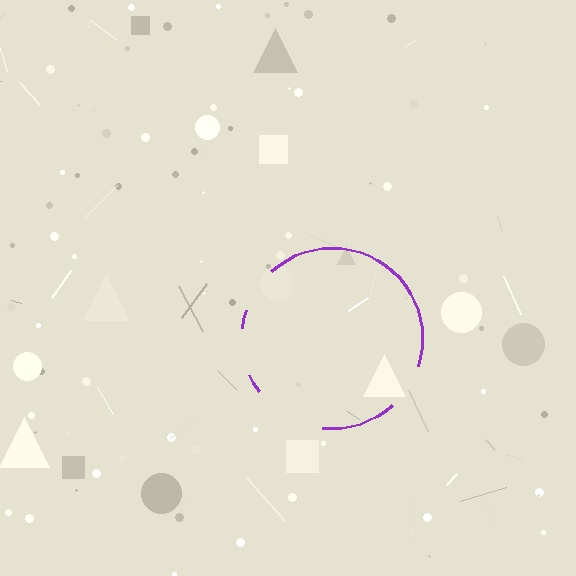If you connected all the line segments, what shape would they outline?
They would outline a circle.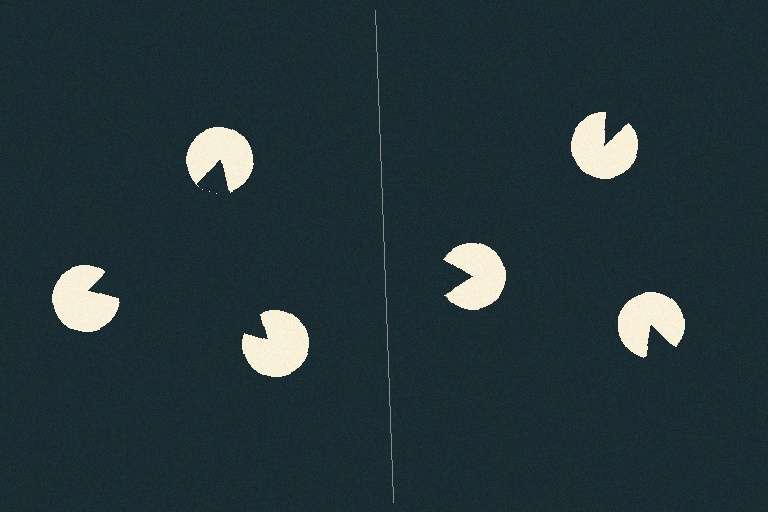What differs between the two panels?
The pac-man discs are positioned identically on both sides; only the wedge orientations differ. On the left they align to a triangle; on the right they are misaligned.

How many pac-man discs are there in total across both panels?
6 — 3 on each side.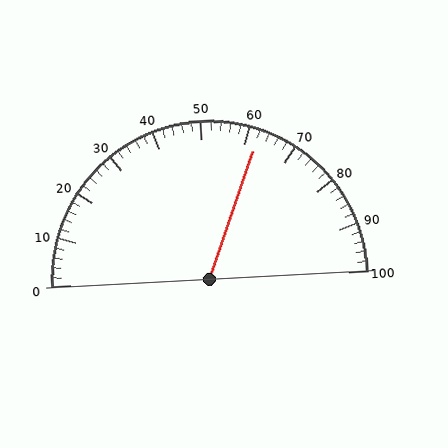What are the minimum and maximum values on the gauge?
The gauge ranges from 0 to 100.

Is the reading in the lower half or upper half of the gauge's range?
The reading is in the upper half of the range (0 to 100).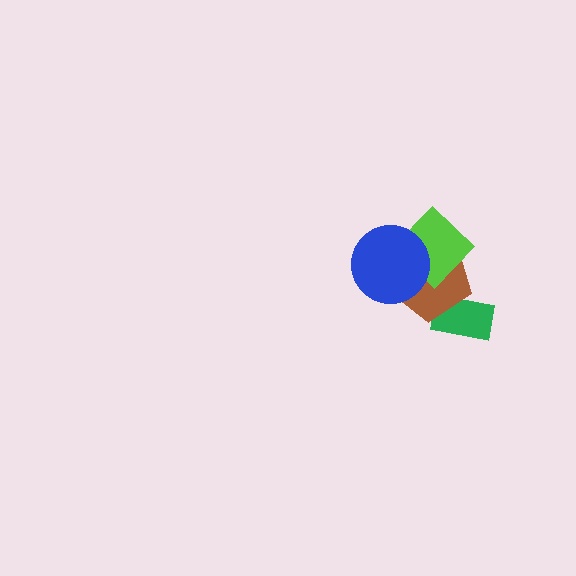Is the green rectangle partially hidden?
Yes, it is partially covered by another shape.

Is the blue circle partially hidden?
No, no other shape covers it.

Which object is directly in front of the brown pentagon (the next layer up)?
The lime diamond is directly in front of the brown pentagon.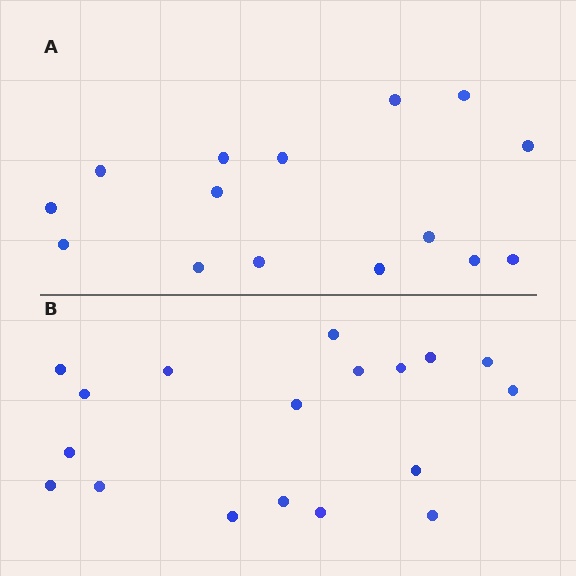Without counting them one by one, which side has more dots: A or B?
Region B (the bottom region) has more dots.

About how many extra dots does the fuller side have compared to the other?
Region B has just a few more — roughly 2 or 3 more dots than region A.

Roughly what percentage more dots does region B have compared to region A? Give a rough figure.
About 20% more.